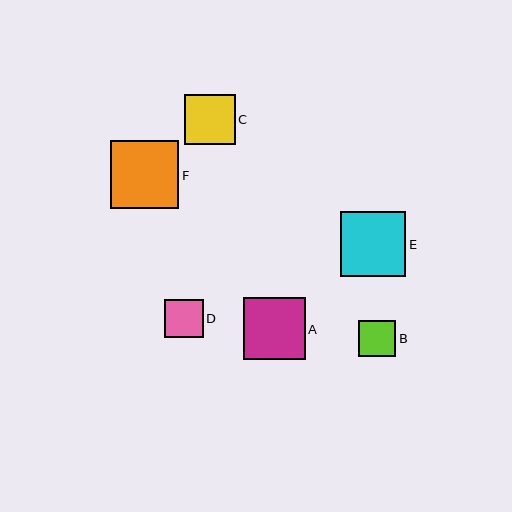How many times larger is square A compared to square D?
Square A is approximately 1.6 times the size of square D.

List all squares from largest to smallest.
From largest to smallest: F, E, A, C, D, B.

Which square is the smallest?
Square B is the smallest with a size of approximately 37 pixels.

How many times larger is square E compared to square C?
Square E is approximately 1.3 times the size of square C.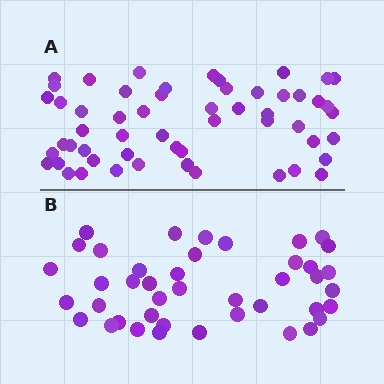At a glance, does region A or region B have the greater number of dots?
Region A (the top region) has more dots.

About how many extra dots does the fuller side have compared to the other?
Region A has approximately 15 more dots than region B.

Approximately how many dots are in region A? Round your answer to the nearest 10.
About 60 dots. (The exact count is 55, which rounds to 60.)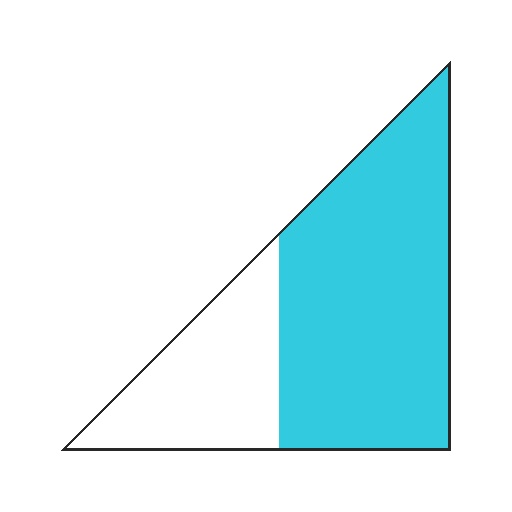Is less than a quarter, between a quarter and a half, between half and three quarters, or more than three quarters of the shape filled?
Between half and three quarters.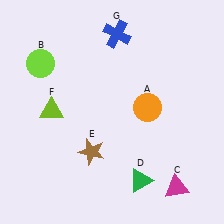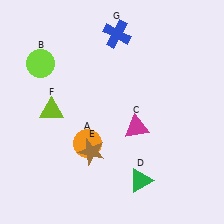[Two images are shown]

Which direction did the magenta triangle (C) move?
The magenta triangle (C) moved up.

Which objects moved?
The objects that moved are: the orange circle (A), the magenta triangle (C).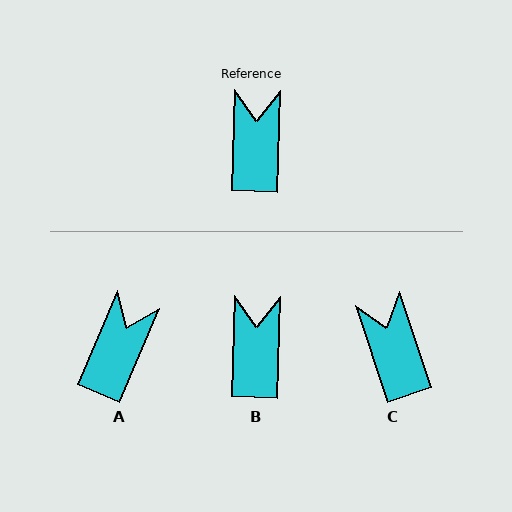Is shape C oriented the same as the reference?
No, it is off by about 20 degrees.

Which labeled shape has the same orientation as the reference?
B.